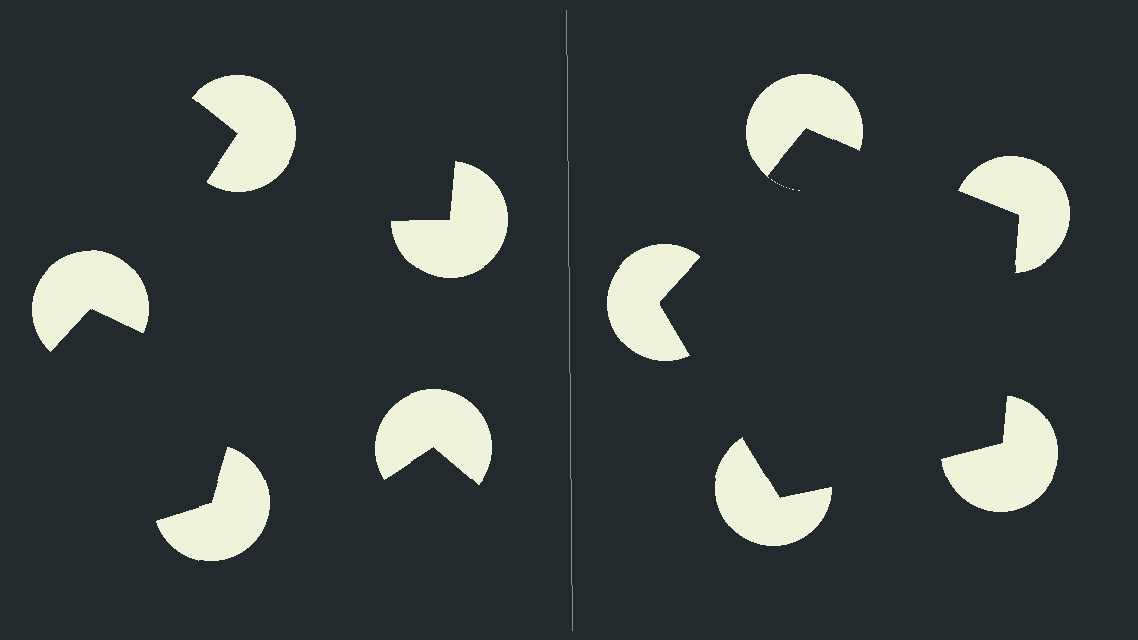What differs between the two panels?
The pac-man discs are positioned identically on both sides; only the wedge orientations differ. On the right they align to a pentagon; on the left they are misaligned.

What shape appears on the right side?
An illusory pentagon.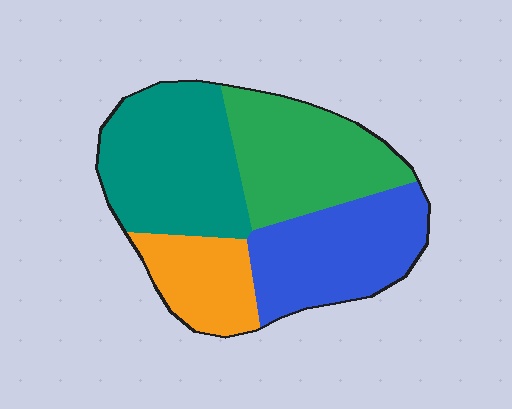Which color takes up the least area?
Orange, at roughly 15%.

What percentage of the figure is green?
Green covers around 25% of the figure.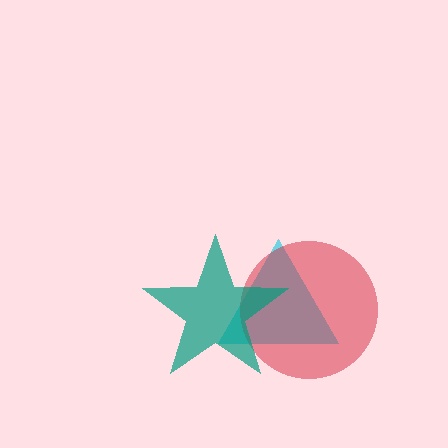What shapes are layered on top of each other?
The layered shapes are: a cyan triangle, a red circle, a teal star.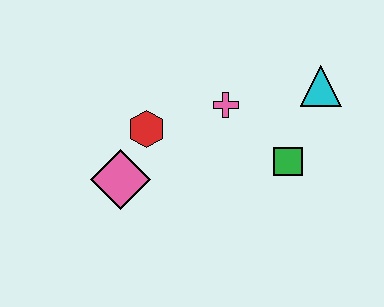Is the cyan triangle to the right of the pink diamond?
Yes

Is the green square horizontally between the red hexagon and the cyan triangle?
Yes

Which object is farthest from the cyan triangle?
The pink diamond is farthest from the cyan triangle.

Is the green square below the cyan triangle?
Yes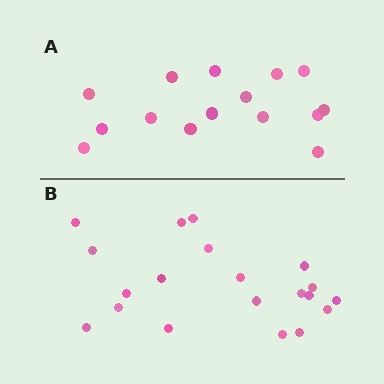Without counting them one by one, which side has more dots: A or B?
Region B (the bottom region) has more dots.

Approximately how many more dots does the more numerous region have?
Region B has about 5 more dots than region A.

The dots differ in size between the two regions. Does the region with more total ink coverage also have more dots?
No. Region A has more total ink coverage because its dots are larger, but region B actually contains more individual dots. Total area can be misleading — the number of items is what matters here.